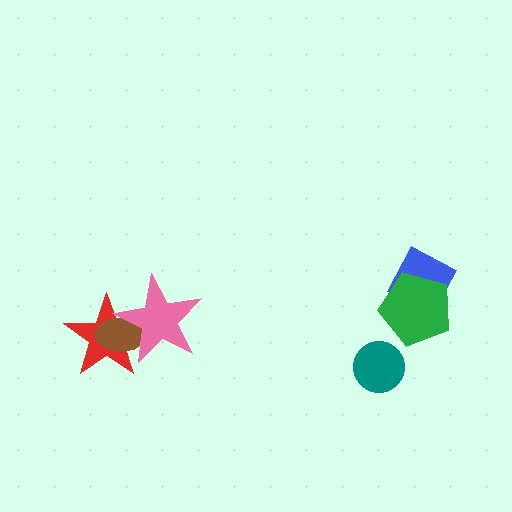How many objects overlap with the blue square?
1 object overlaps with the blue square.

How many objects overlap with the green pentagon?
1 object overlaps with the green pentagon.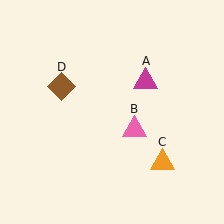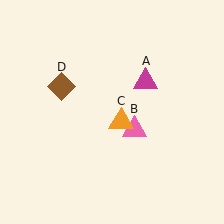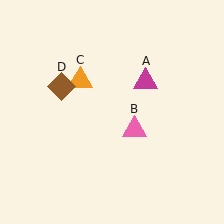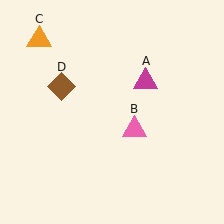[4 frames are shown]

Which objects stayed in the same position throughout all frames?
Magenta triangle (object A) and pink triangle (object B) and brown diamond (object D) remained stationary.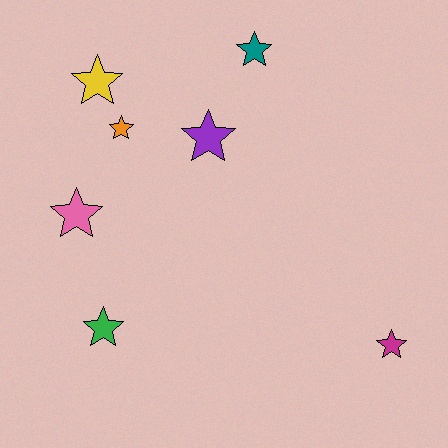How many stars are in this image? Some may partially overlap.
There are 7 stars.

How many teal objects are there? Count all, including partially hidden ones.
There is 1 teal object.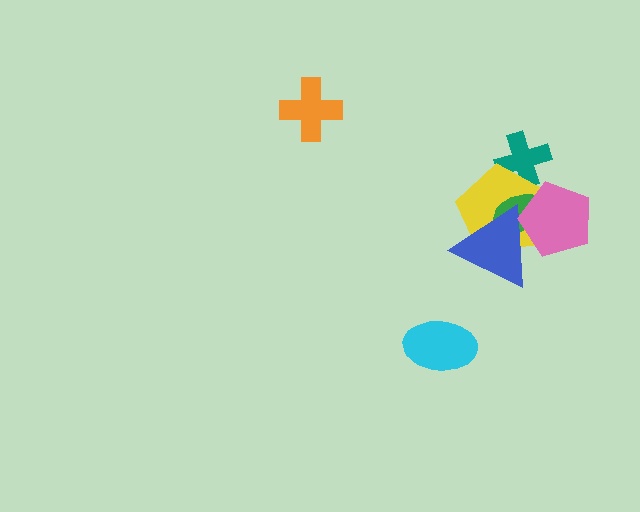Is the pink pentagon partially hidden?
No, no other shape covers it.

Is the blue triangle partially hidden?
Yes, it is partially covered by another shape.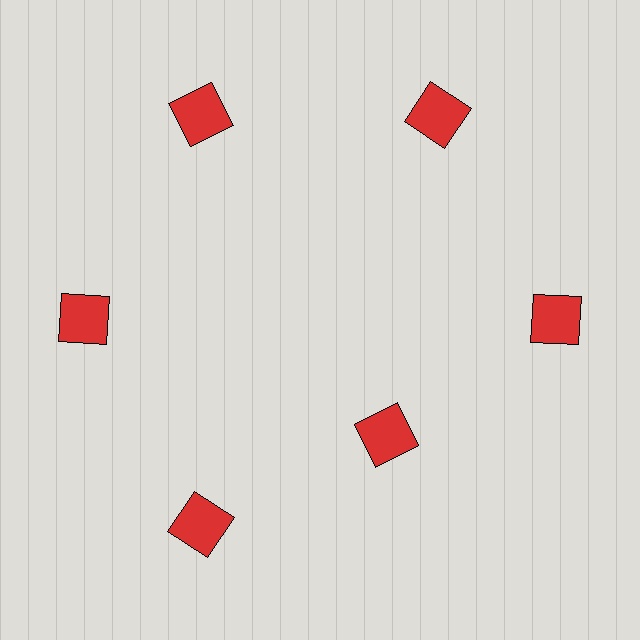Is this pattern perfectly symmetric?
No. The 6 red squares are arranged in a ring, but one element near the 5 o'clock position is pulled inward toward the center, breaking the 6-fold rotational symmetry.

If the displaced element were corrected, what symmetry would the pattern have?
It would have 6-fold rotational symmetry — the pattern would map onto itself every 60 degrees.